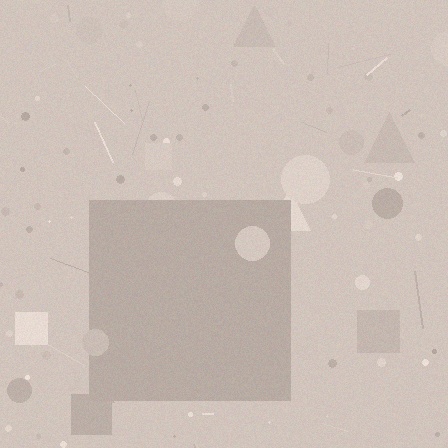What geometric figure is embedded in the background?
A square is embedded in the background.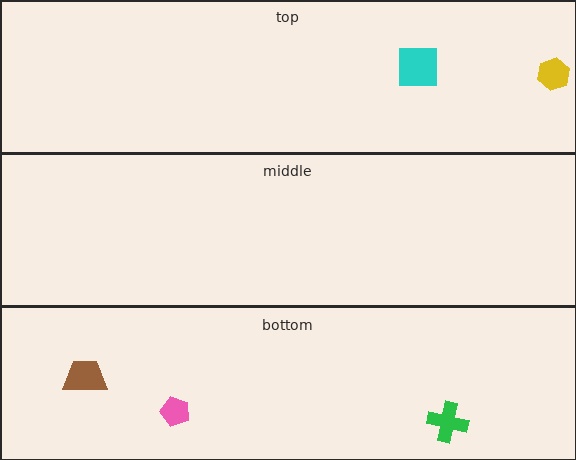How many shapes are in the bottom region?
3.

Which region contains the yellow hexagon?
The top region.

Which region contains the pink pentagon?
The bottom region.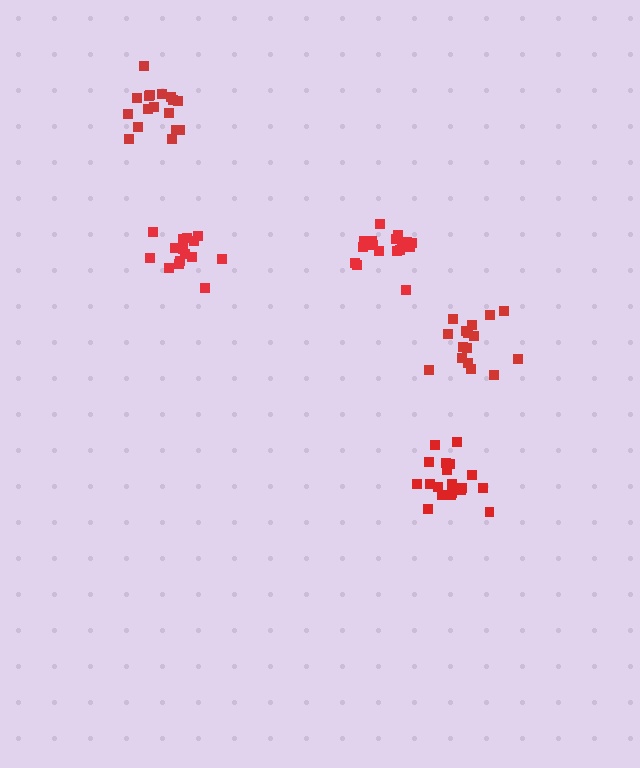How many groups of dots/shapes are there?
There are 5 groups.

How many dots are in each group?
Group 1: 17 dots, Group 2: 16 dots, Group 3: 19 dots, Group 4: 17 dots, Group 5: 15 dots (84 total).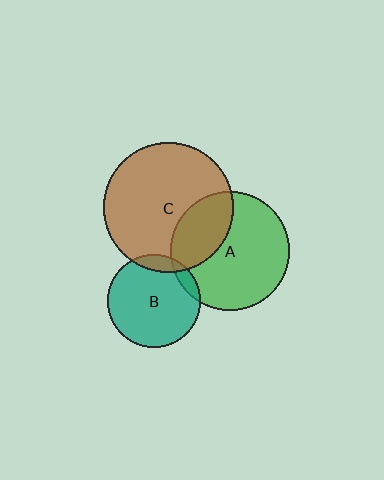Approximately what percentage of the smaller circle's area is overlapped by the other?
Approximately 10%.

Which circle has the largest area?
Circle C (brown).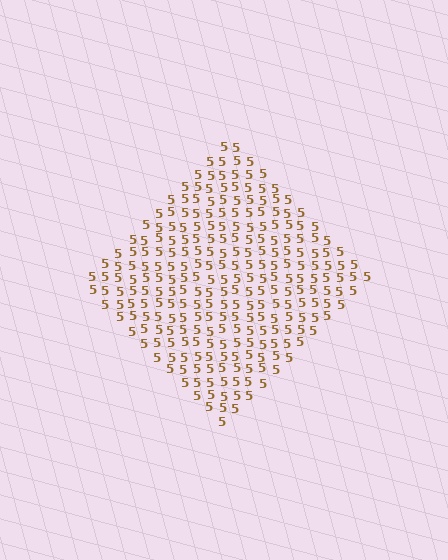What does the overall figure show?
The overall figure shows a diamond.